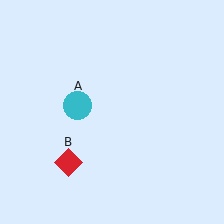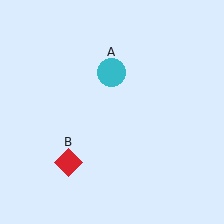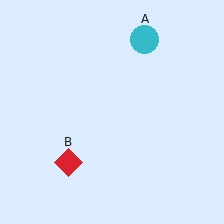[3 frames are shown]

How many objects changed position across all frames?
1 object changed position: cyan circle (object A).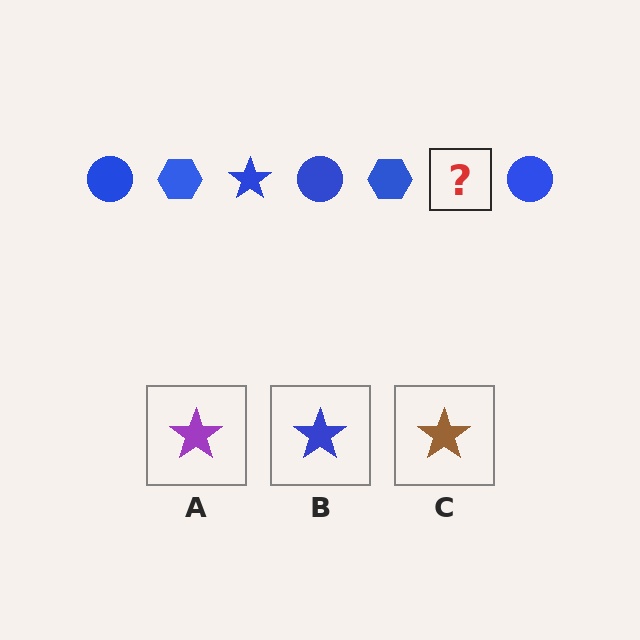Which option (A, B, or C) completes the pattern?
B.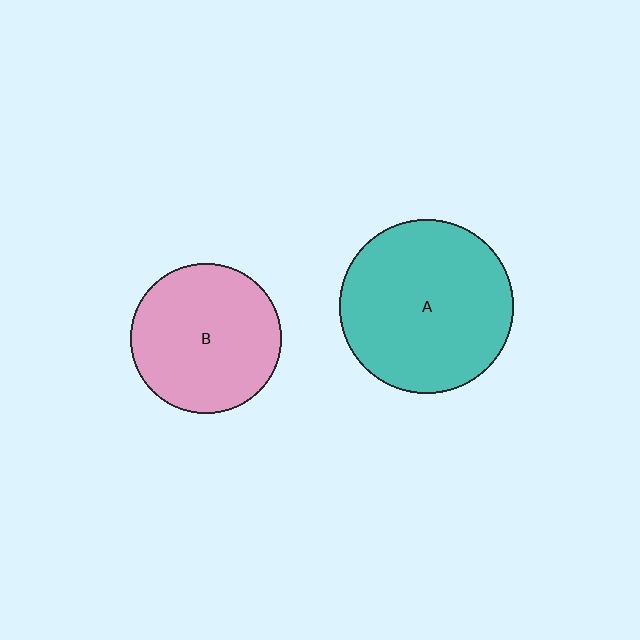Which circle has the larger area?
Circle A (teal).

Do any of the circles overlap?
No, none of the circles overlap.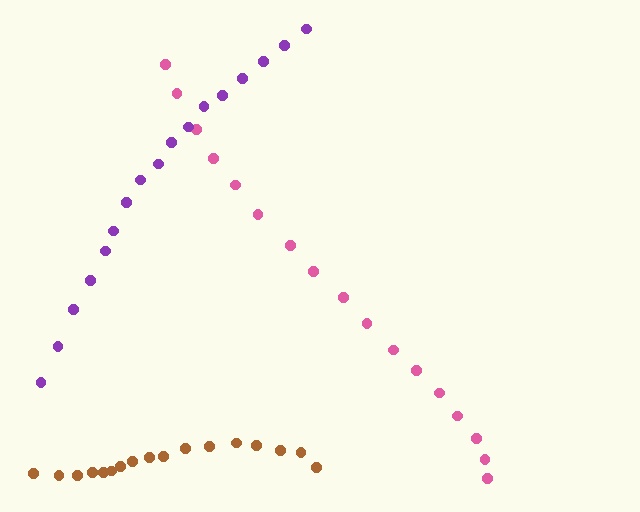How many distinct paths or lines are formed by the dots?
There are 3 distinct paths.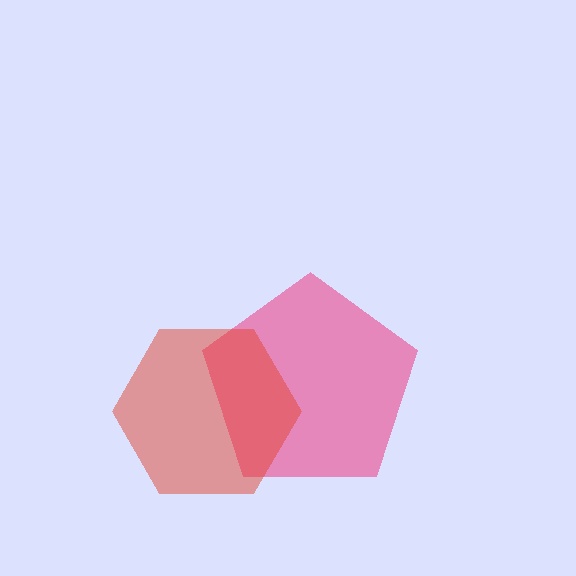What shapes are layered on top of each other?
The layered shapes are: a pink pentagon, a red hexagon.